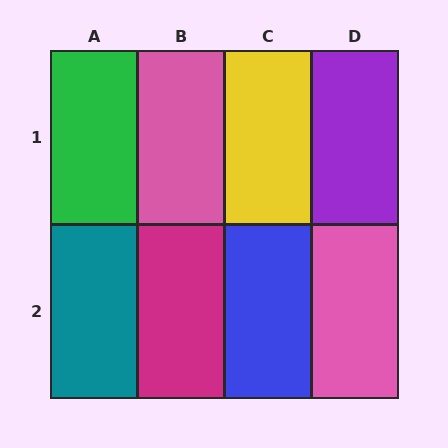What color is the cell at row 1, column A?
Green.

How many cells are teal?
1 cell is teal.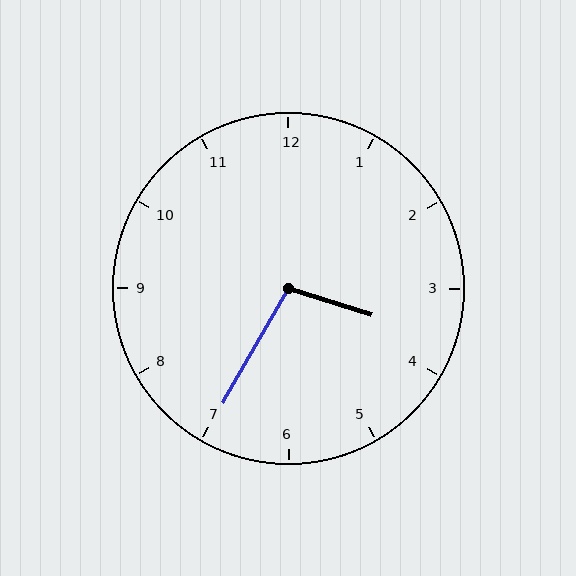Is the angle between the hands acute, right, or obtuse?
It is obtuse.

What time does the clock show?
3:35.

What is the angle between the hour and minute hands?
Approximately 102 degrees.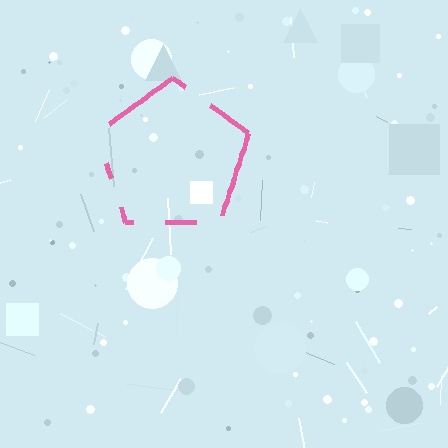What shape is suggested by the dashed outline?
The dashed outline suggests a pentagon.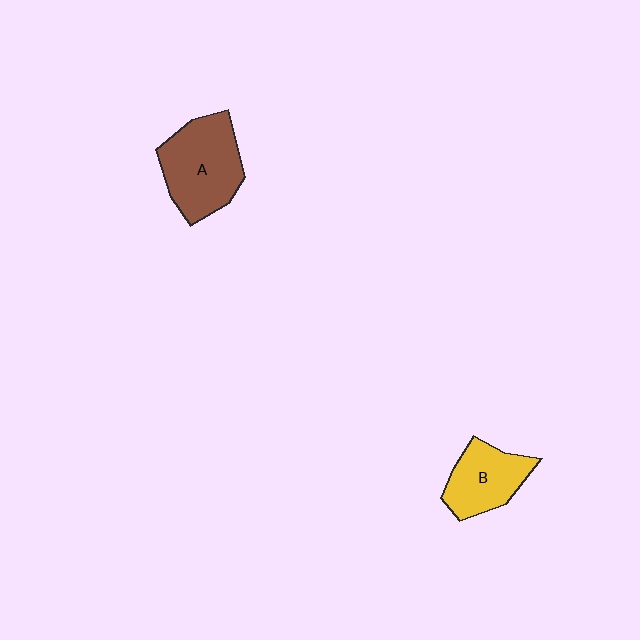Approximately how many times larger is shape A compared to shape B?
Approximately 1.4 times.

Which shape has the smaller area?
Shape B (yellow).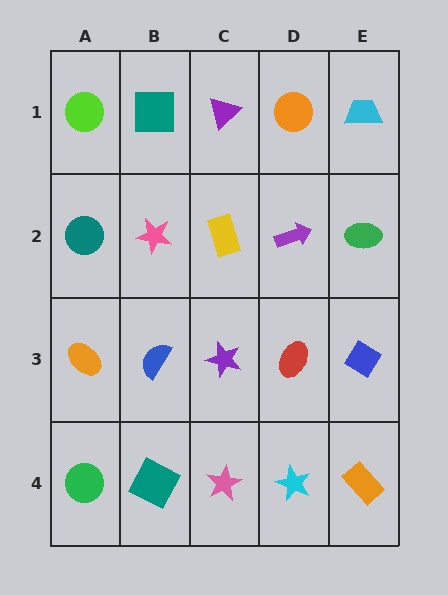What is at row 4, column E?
An orange rectangle.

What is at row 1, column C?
A purple triangle.